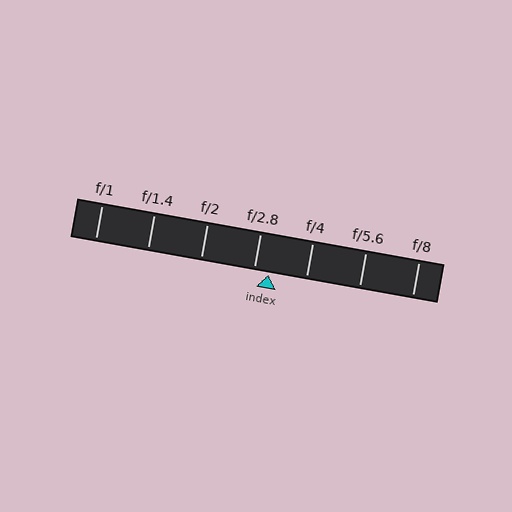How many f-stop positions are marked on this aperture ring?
There are 7 f-stop positions marked.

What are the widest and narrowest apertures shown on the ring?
The widest aperture shown is f/1 and the narrowest is f/8.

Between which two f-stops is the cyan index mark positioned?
The index mark is between f/2.8 and f/4.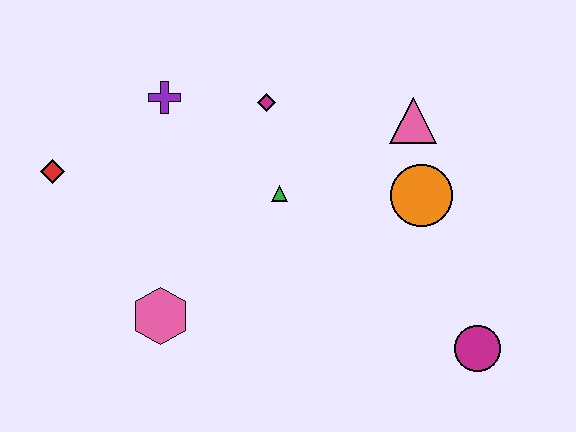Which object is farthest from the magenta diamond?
The magenta circle is farthest from the magenta diamond.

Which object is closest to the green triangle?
The magenta diamond is closest to the green triangle.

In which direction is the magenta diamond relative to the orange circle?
The magenta diamond is to the left of the orange circle.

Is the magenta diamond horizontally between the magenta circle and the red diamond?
Yes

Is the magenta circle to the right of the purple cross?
Yes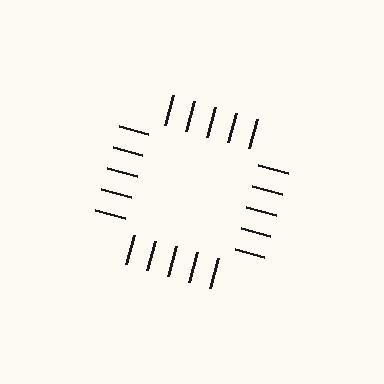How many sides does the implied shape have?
4 sides — the line-ends trace a square.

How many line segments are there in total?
20 — 5 along each of the 4 edges.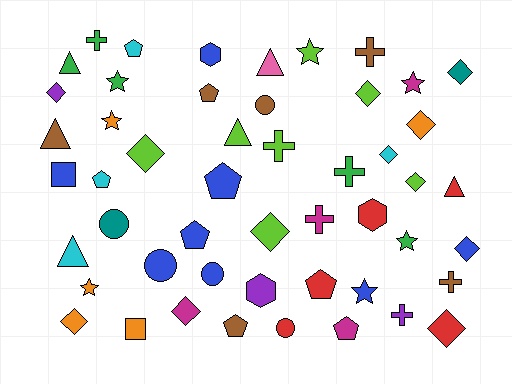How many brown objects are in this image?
There are 6 brown objects.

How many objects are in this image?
There are 50 objects.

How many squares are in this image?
There are 2 squares.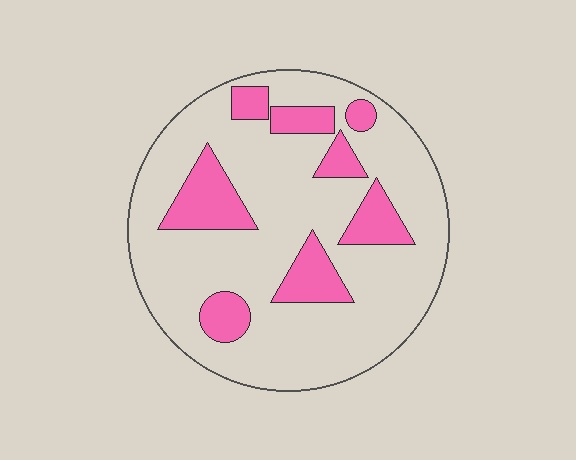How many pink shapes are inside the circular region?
8.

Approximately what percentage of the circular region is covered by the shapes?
Approximately 20%.